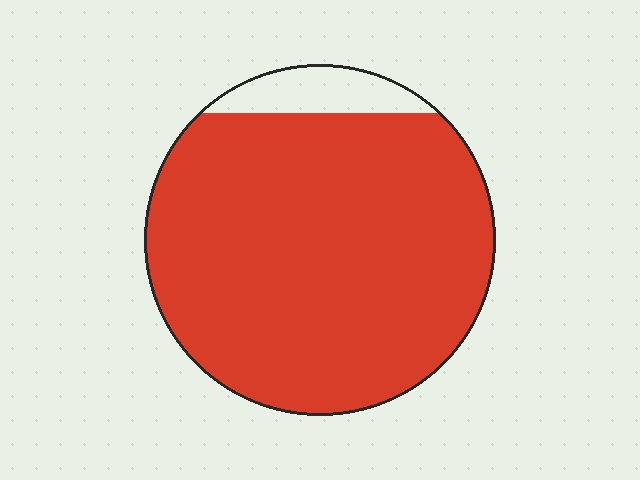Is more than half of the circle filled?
Yes.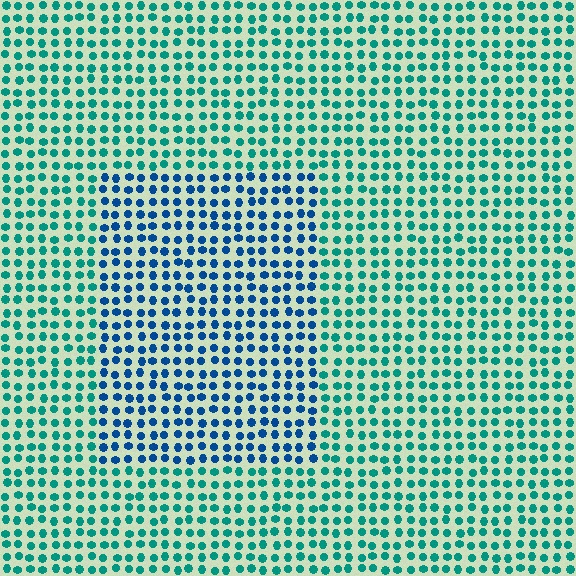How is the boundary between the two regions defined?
The boundary is defined purely by a slight shift in hue (about 39 degrees). Spacing, size, and orientation are identical on both sides.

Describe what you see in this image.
The image is filled with small teal elements in a uniform arrangement. A rectangle-shaped region is visible where the elements are tinted to a slightly different hue, forming a subtle color boundary.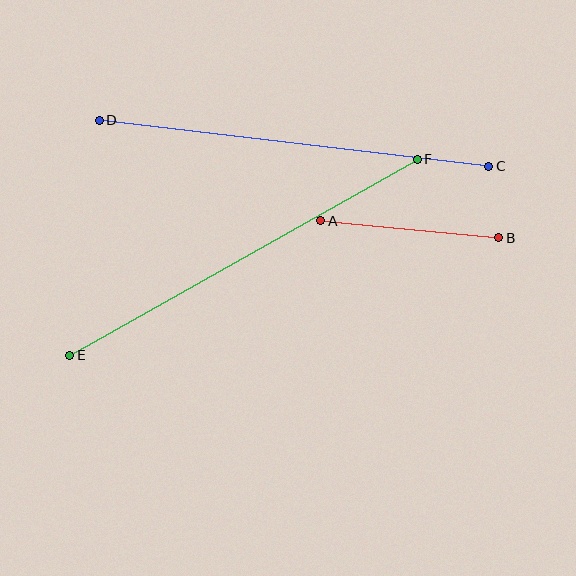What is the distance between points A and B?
The distance is approximately 179 pixels.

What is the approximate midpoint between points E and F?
The midpoint is at approximately (243, 257) pixels.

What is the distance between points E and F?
The distance is approximately 399 pixels.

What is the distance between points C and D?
The distance is approximately 392 pixels.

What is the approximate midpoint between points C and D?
The midpoint is at approximately (294, 143) pixels.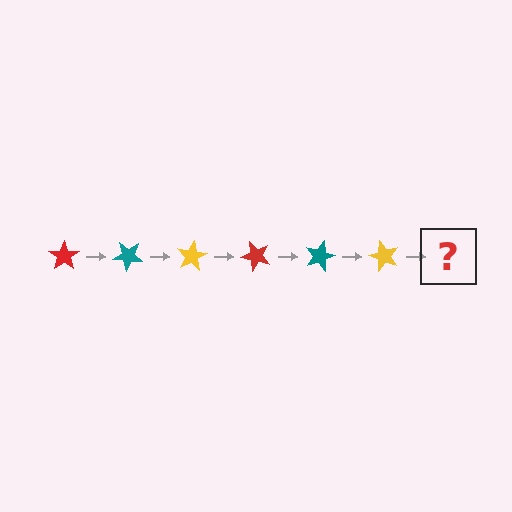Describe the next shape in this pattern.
It should be a red star, rotated 240 degrees from the start.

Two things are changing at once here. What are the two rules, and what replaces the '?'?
The two rules are that it rotates 40 degrees each step and the color cycles through red, teal, and yellow. The '?' should be a red star, rotated 240 degrees from the start.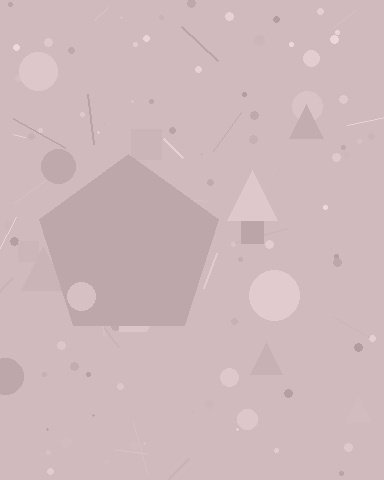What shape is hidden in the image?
A pentagon is hidden in the image.